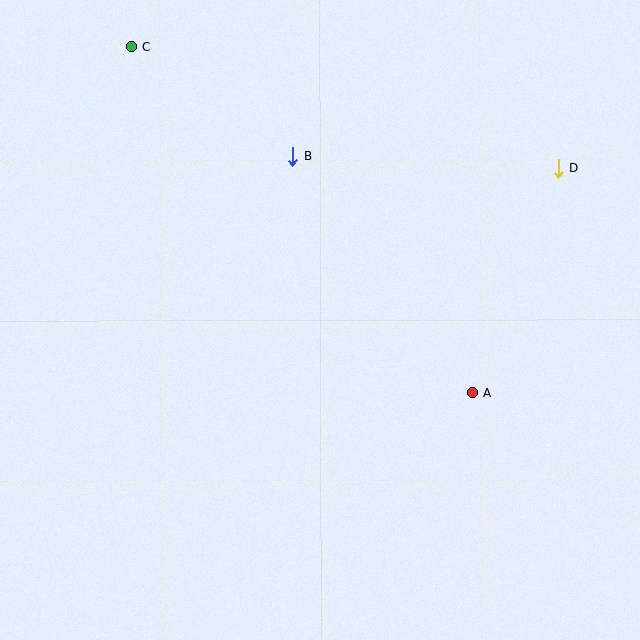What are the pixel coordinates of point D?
Point D is at (558, 169).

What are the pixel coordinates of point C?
Point C is at (132, 47).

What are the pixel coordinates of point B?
Point B is at (292, 156).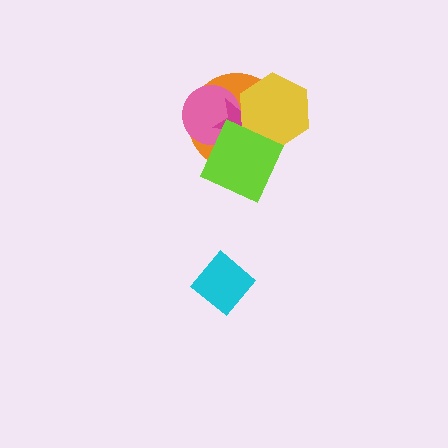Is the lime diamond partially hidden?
No, no other shape covers it.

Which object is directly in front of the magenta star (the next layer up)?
The yellow hexagon is directly in front of the magenta star.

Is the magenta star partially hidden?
Yes, it is partially covered by another shape.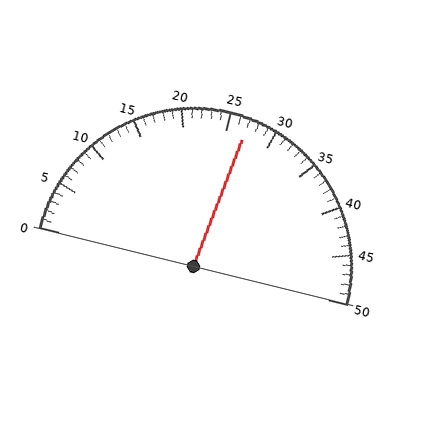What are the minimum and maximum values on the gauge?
The gauge ranges from 0 to 50.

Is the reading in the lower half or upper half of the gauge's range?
The reading is in the upper half of the range (0 to 50).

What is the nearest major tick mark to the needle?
The nearest major tick mark is 25.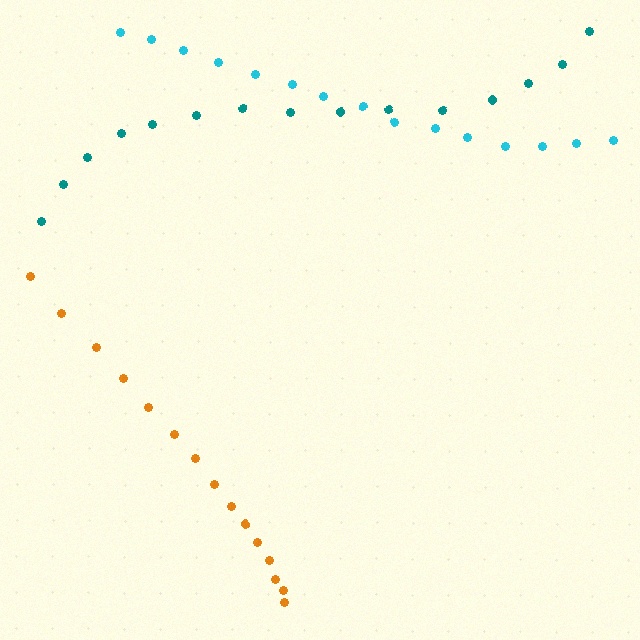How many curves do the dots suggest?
There are 3 distinct paths.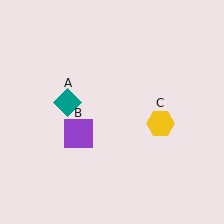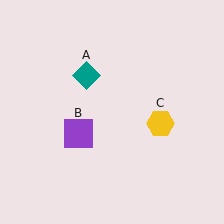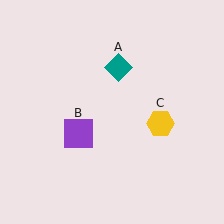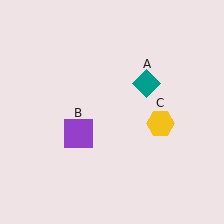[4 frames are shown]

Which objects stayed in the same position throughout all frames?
Purple square (object B) and yellow hexagon (object C) remained stationary.